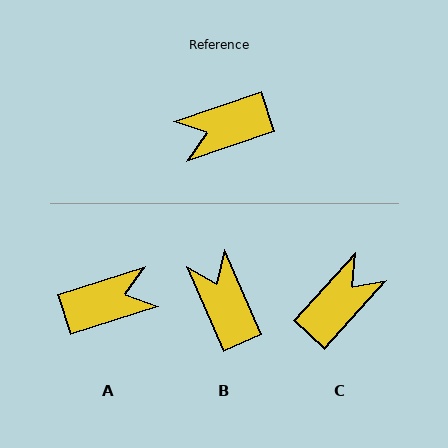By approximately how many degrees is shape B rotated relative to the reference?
Approximately 85 degrees clockwise.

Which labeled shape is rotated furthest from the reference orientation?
A, about 179 degrees away.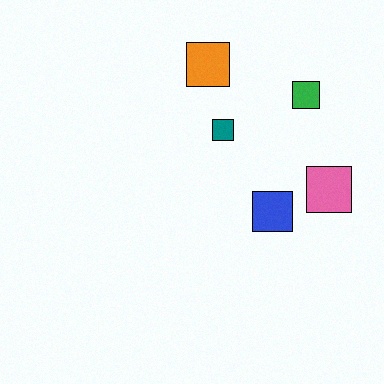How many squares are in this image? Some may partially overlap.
There are 5 squares.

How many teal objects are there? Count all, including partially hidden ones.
There is 1 teal object.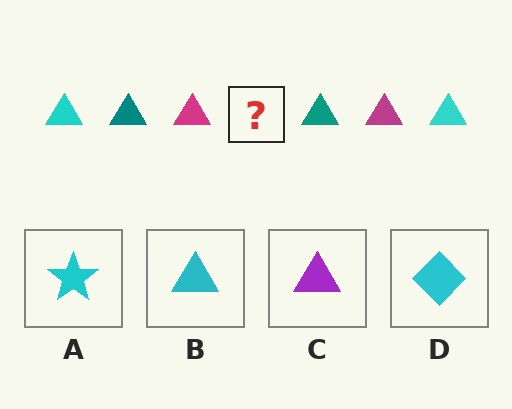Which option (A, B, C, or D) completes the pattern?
B.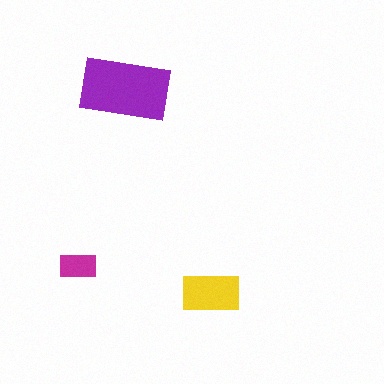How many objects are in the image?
There are 3 objects in the image.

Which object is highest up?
The purple rectangle is topmost.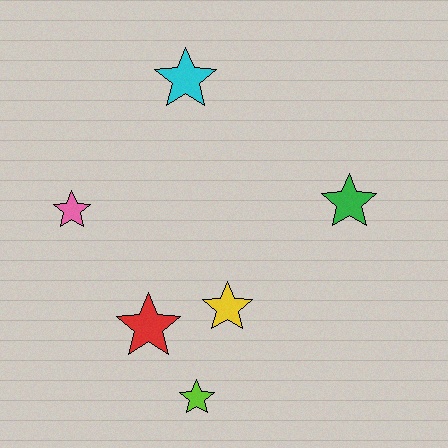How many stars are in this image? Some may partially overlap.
There are 6 stars.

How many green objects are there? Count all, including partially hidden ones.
There is 1 green object.